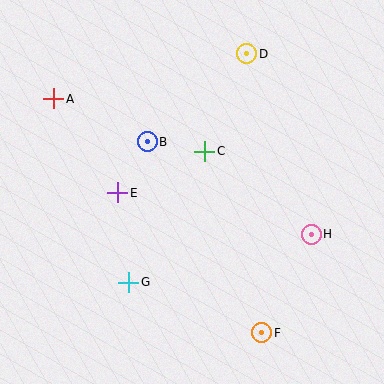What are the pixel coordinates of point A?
Point A is at (54, 99).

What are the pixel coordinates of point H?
Point H is at (311, 234).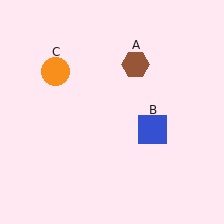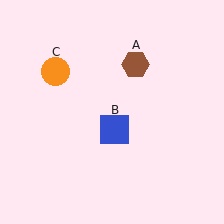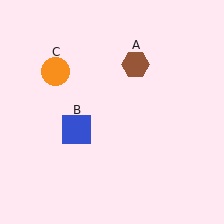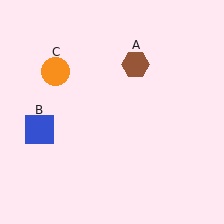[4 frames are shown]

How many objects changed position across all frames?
1 object changed position: blue square (object B).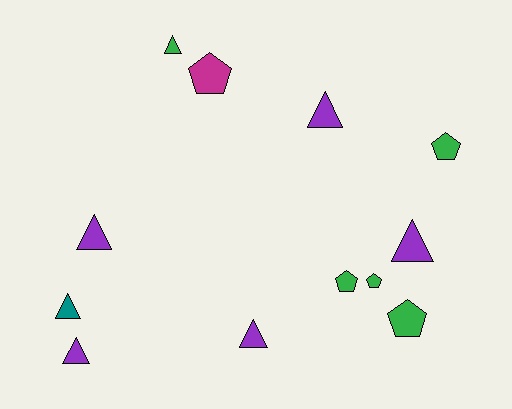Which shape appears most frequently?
Triangle, with 7 objects.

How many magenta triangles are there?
There are no magenta triangles.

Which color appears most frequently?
Green, with 5 objects.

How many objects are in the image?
There are 12 objects.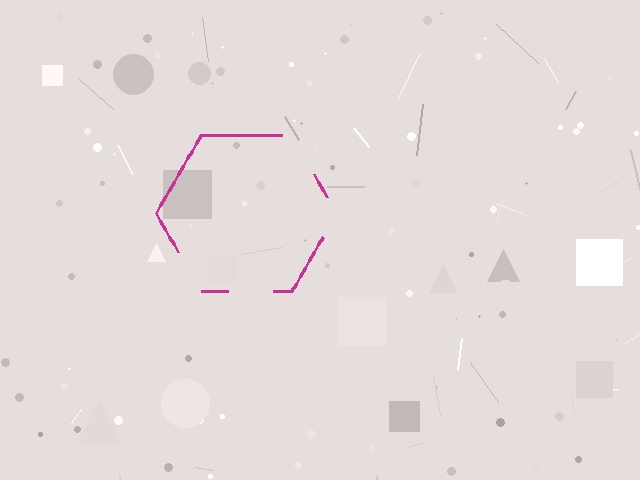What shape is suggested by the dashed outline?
The dashed outline suggests a hexagon.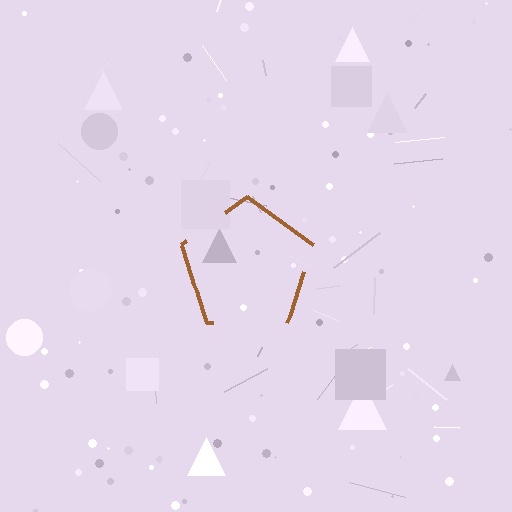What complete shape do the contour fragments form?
The contour fragments form a pentagon.